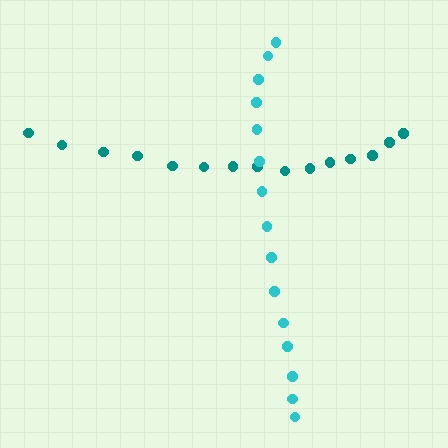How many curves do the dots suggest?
There are 2 distinct paths.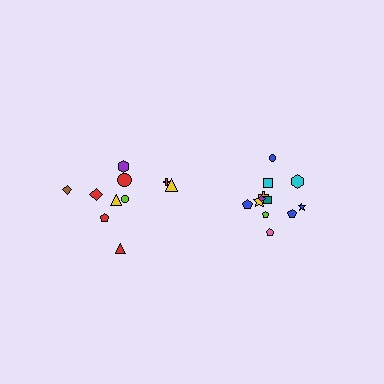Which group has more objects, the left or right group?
The right group.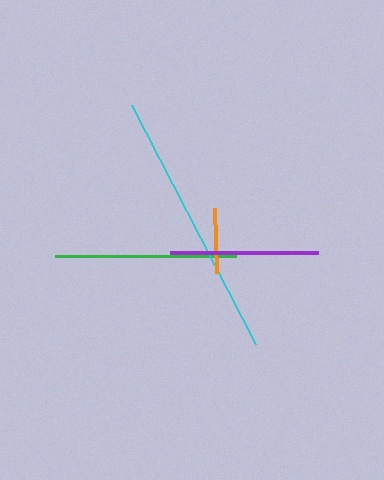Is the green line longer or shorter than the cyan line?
The cyan line is longer than the green line.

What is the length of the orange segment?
The orange segment is approximately 65 pixels long.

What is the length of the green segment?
The green segment is approximately 182 pixels long.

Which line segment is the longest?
The cyan line is the longest at approximately 269 pixels.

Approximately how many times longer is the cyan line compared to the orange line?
The cyan line is approximately 4.2 times the length of the orange line.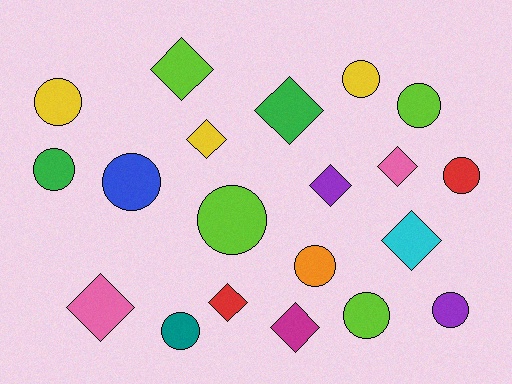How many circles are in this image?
There are 11 circles.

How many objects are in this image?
There are 20 objects.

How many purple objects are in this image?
There are 2 purple objects.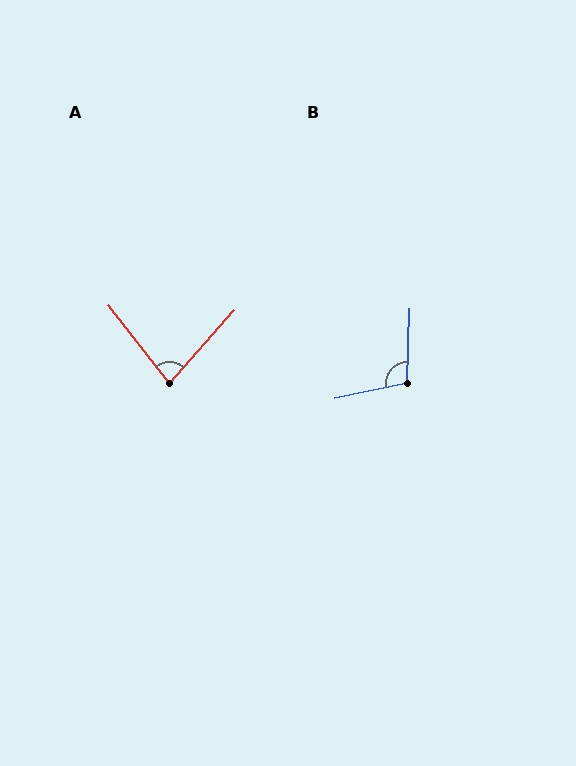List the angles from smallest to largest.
A (80°), B (104°).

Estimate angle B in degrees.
Approximately 104 degrees.